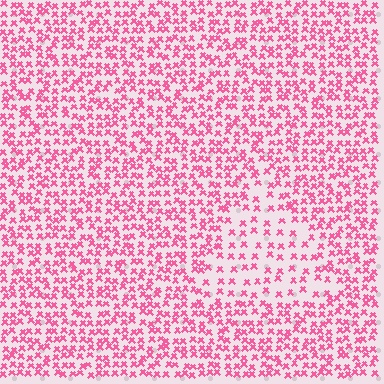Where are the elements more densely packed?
The elements are more densely packed outside the triangle boundary.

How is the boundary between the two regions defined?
The boundary is defined by a change in element density (approximately 1.9x ratio). All elements are the same color, size, and shape.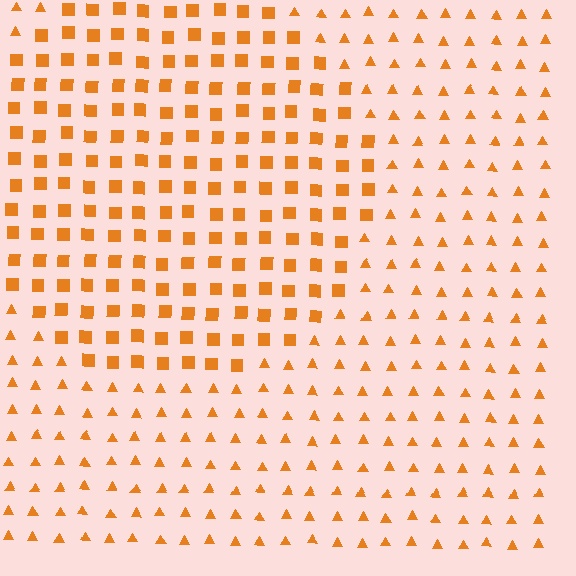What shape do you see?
I see a circle.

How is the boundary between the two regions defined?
The boundary is defined by a change in element shape: squares inside vs. triangles outside. All elements share the same color and spacing.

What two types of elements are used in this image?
The image uses squares inside the circle region and triangles outside it.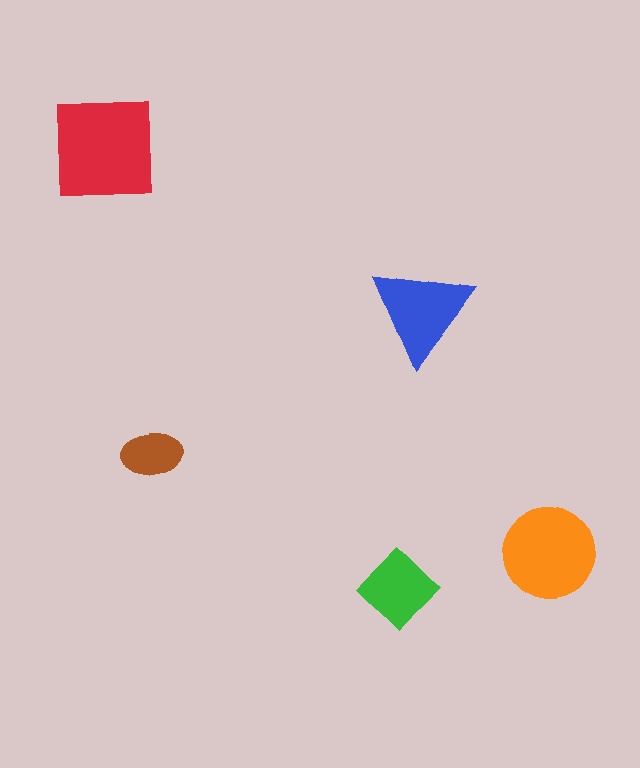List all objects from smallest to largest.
The brown ellipse, the green diamond, the blue triangle, the orange circle, the red square.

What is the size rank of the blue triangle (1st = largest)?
3rd.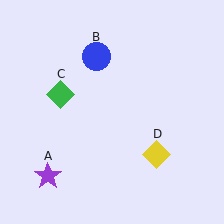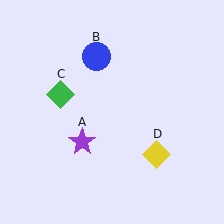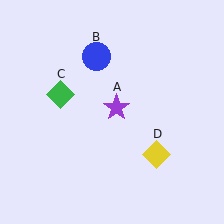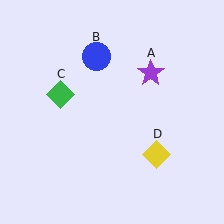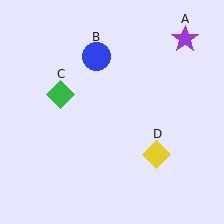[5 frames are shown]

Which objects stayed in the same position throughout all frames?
Blue circle (object B) and green diamond (object C) and yellow diamond (object D) remained stationary.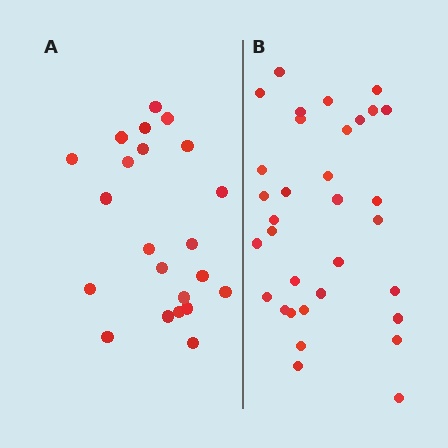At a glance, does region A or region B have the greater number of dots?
Region B (the right region) has more dots.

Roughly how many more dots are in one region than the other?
Region B has roughly 12 or so more dots than region A.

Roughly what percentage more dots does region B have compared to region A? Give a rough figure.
About 50% more.